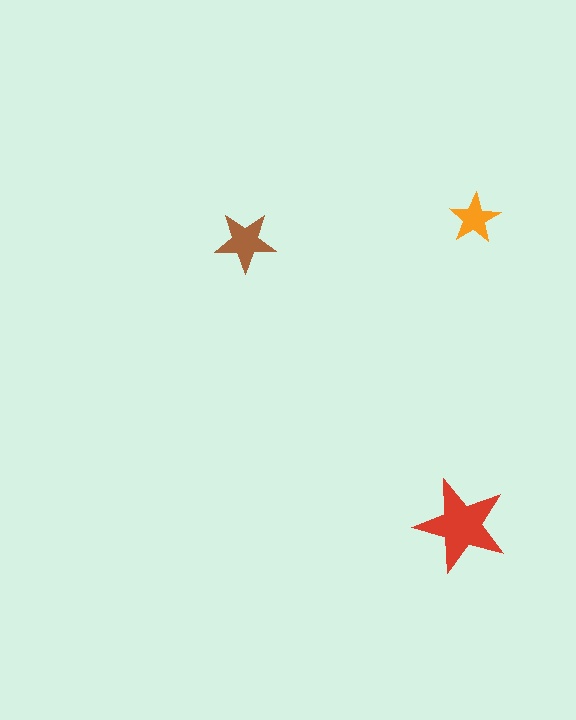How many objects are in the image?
There are 3 objects in the image.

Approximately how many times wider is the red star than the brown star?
About 1.5 times wider.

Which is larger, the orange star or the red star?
The red one.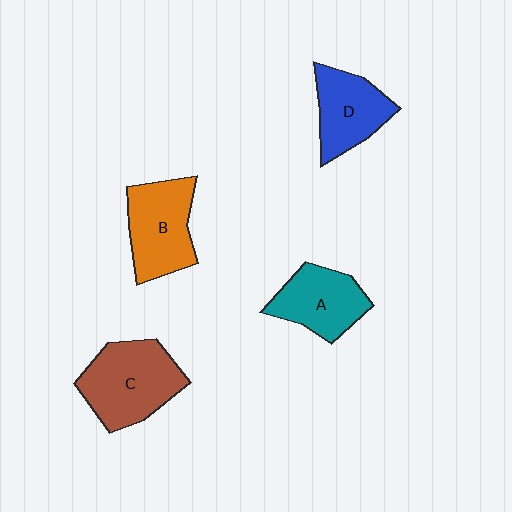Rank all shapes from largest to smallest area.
From largest to smallest: C (brown), B (orange), A (teal), D (blue).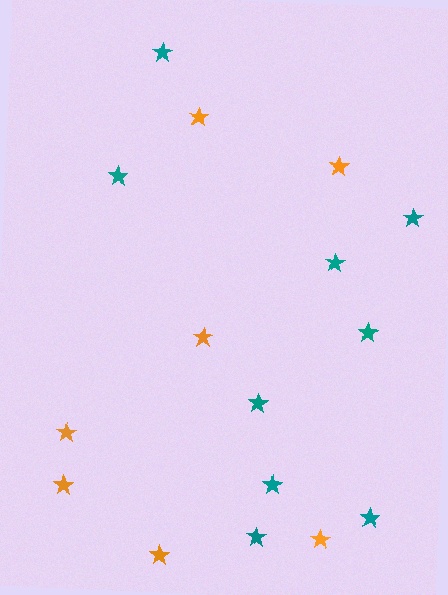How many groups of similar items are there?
There are 2 groups: one group of orange stars (7) and one group of teal stars (9).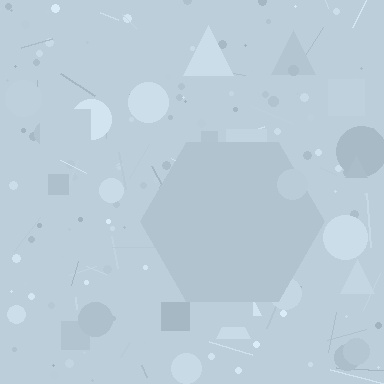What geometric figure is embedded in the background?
A hexagon is embedded in the background.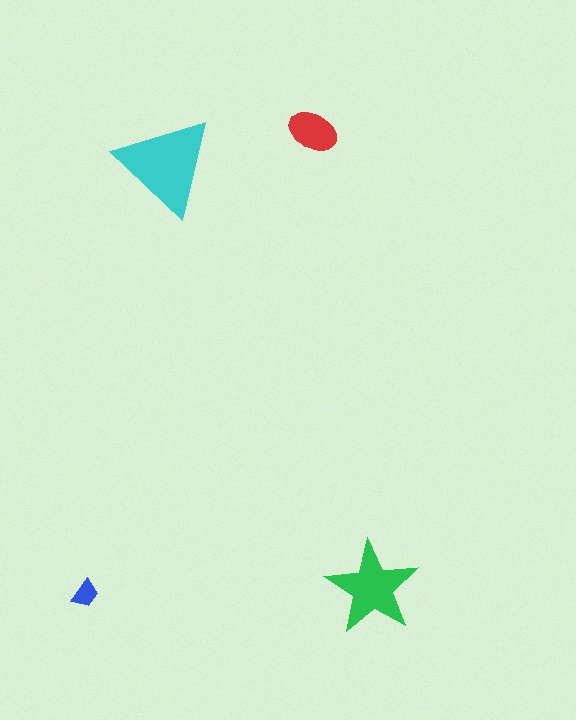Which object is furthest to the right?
The green star is rightmost.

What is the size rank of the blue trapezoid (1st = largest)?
4th.